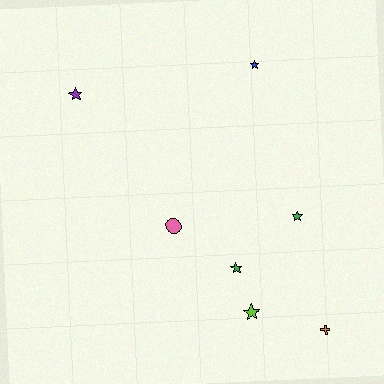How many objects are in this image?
There are 7 objects.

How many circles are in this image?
There is 1 circle.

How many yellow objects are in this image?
There are no yellow objects.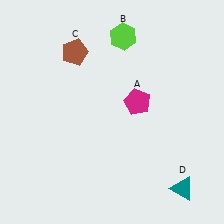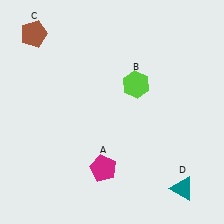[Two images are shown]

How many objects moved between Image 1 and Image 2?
3 objects moved between the two images.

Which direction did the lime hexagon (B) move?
The lime hexagon (B) moved down.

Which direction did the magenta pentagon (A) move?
The magenta pentagon (A) moved down.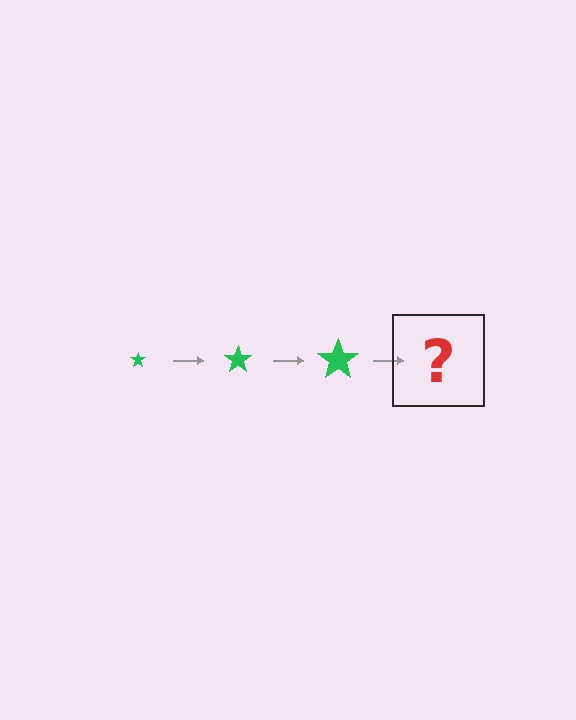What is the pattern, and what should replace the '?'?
The pattern is that the star gets progressively larger each step. The '?' should be a green star, larger than the previous one.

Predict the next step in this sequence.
The next step is a green star, larger than the previous one.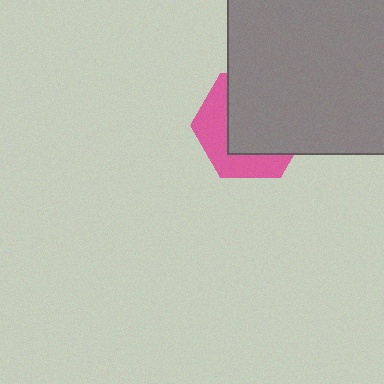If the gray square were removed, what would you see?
You would see the complete pink hexagon.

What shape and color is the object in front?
The object in front is a gray square.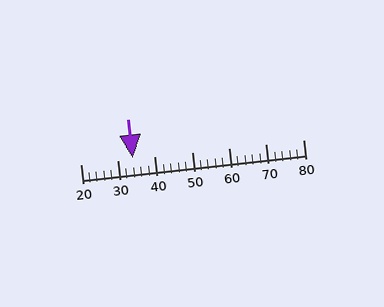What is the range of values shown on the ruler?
The ruler shows values from 20 to 80.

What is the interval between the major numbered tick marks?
The major tick marks are spaced 10 units apart.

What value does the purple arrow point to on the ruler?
The purple arrow points to approximately 34.